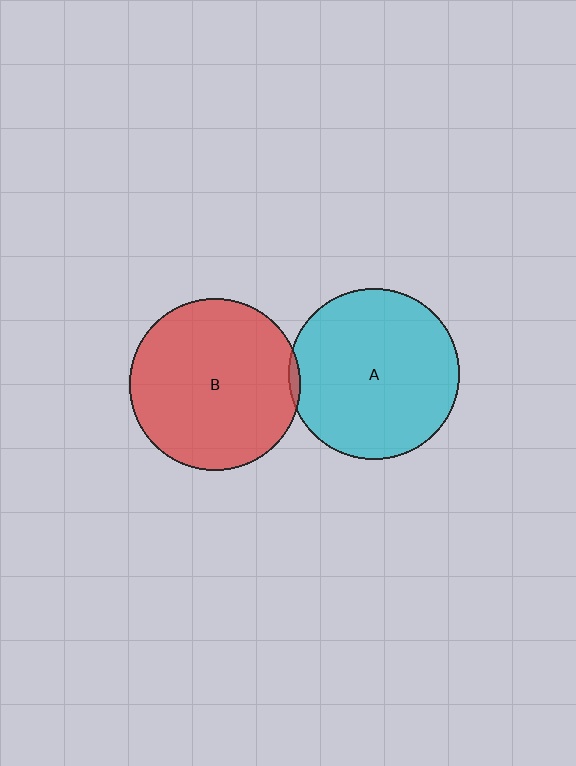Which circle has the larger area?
Circle B (red).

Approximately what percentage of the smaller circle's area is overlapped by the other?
Approximately 5%.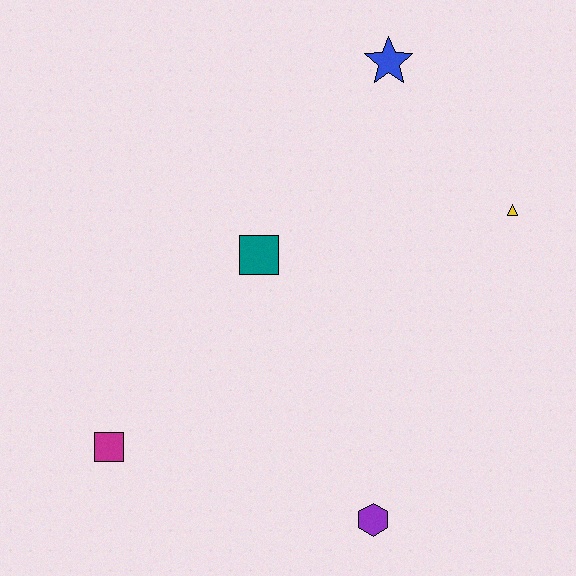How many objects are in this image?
There are 5 objects.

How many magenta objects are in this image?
There is 1 magenta object.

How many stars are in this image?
There is 1 star.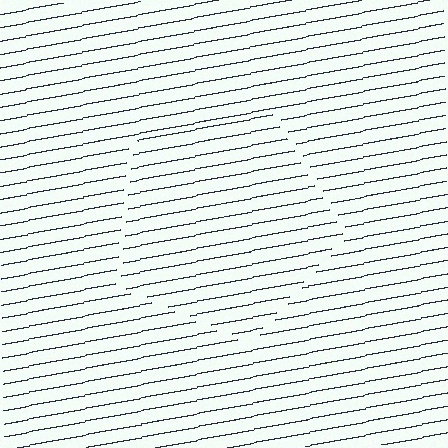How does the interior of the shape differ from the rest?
The interior of the shape contains the same grating, shifted by half a period — the contour is defined by the phase discontinuity where line-ends from the inner and outer gratings abut.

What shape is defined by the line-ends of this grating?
An illusory pentagon. The interior of the shape contains the same grating, shifted by half a period — the contour is defined by the phase discontinuity where line-ends from the inner and outer gratings abut.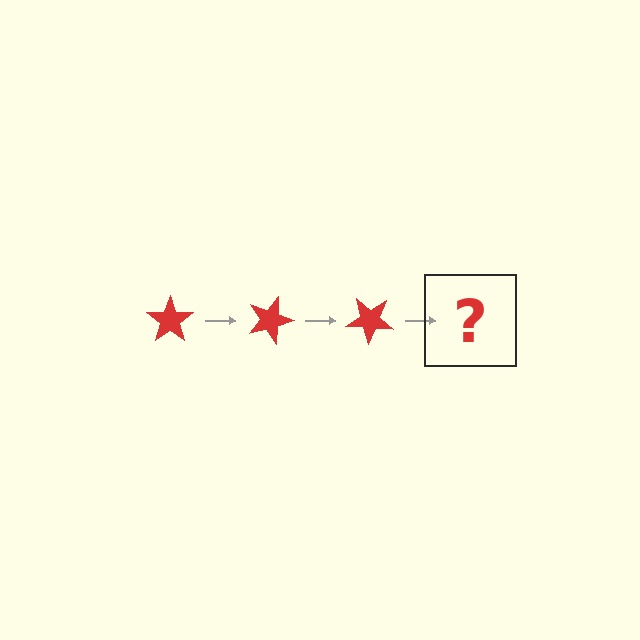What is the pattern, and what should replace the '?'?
The pattern is that the star rotates 20 degrees each step. The '?' should be a red star rotated 60 degrees.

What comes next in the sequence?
The next element should be a red star rotated 60 degrees.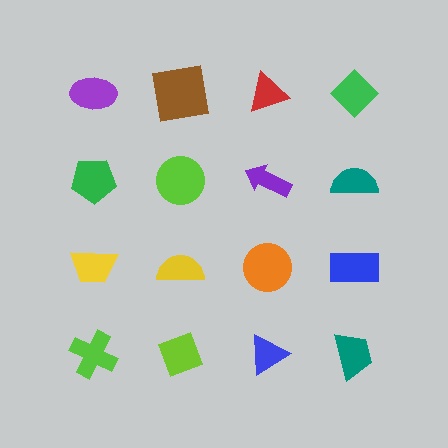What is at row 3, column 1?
A yellow trapezoid.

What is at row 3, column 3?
An orange circle.